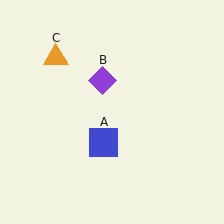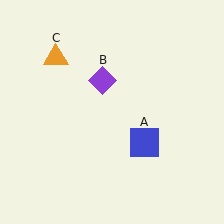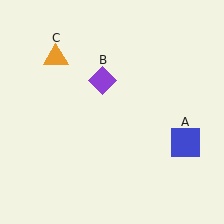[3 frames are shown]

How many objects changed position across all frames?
1 object changed position: blue square (object A).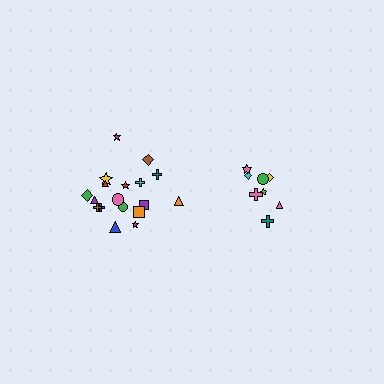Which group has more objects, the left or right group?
The left group.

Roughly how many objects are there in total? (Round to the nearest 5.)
Roughly 25 objects in total.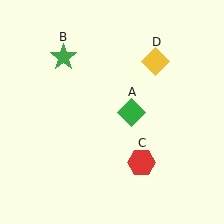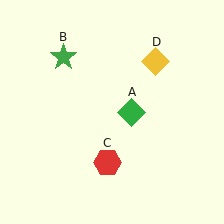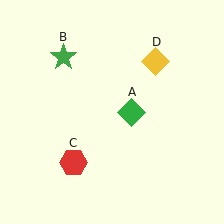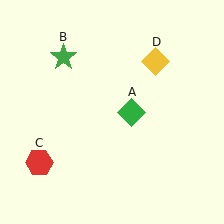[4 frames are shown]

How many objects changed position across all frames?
1 object changed position: red hexagon (object C).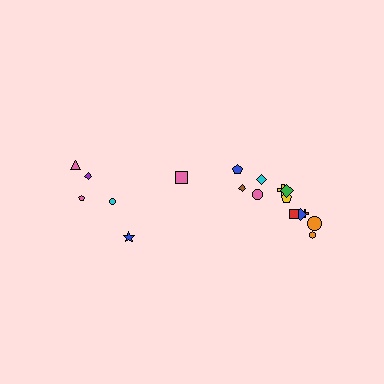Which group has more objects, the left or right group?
The right group.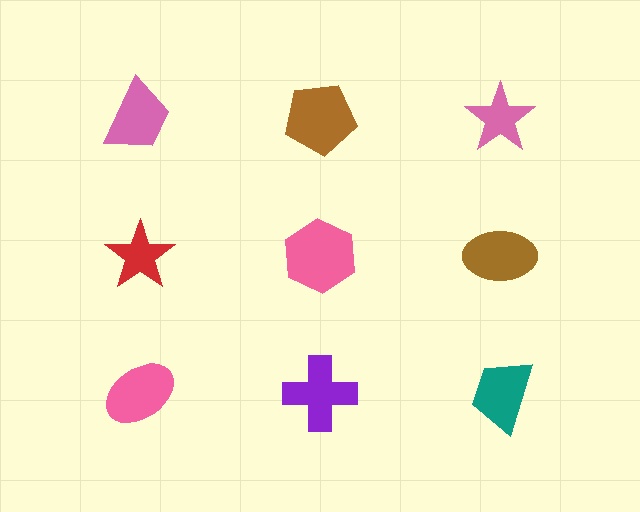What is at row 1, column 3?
A pink star.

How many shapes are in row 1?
3 shapes.